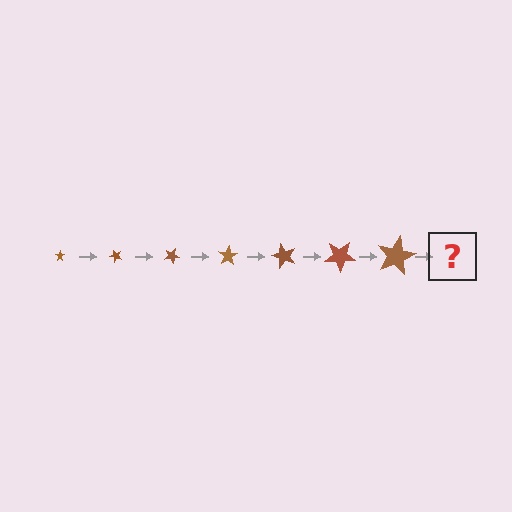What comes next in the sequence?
The next element should be a star, larger than the previous one and rotated 350 degrees from the start.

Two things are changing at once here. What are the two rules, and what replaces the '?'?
The two rules are that the star grows larger each step and it rotates 50 degrees each step. The '?' should be a star, larger than the previous one and rotated 350 degrees from the start.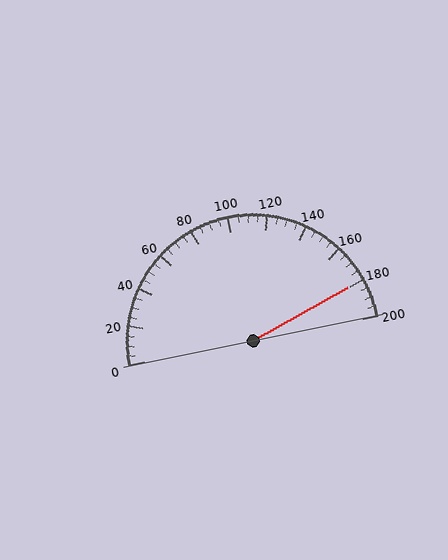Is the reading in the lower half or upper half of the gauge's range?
The reading is in the upper half of the range (0 to 200).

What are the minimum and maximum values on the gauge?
The gauge ranges from 0 to 200.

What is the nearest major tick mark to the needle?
The nearest major tick mark is 180.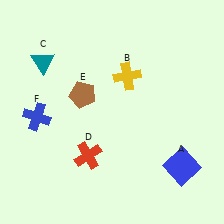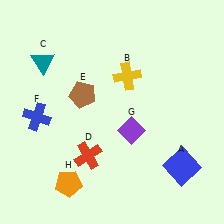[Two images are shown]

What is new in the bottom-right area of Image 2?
A purple diamond (G) was added in the bottom-right area of Image 2.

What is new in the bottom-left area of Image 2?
An orange pentagon (H) was added in the bottom-left area of Image 2.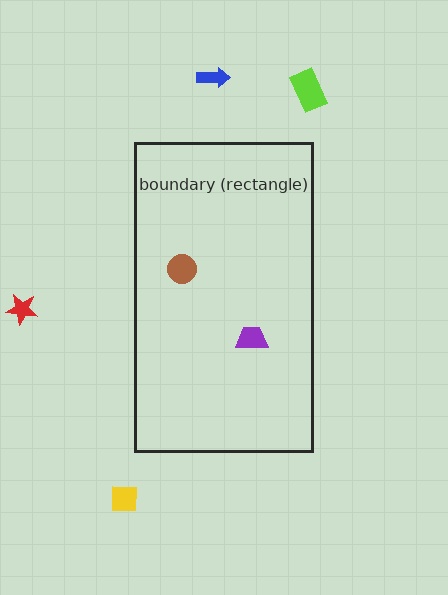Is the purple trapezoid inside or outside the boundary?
Inside.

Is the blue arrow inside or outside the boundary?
Outside.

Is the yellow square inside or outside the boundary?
Outside.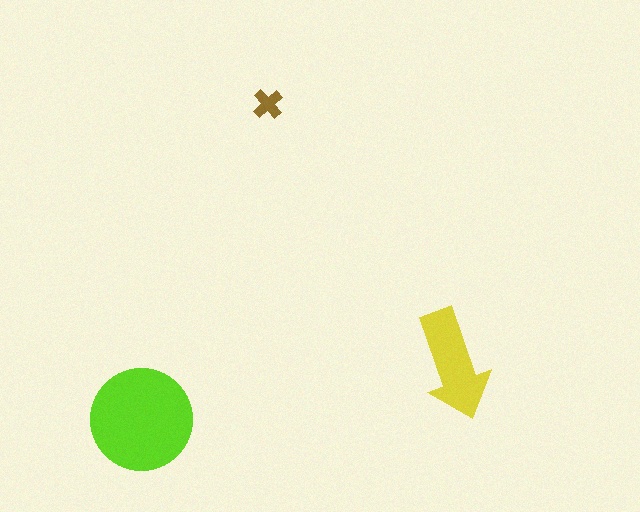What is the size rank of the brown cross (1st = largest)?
3rd.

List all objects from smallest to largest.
The brown cross, the yellow arrow, the lime circle.